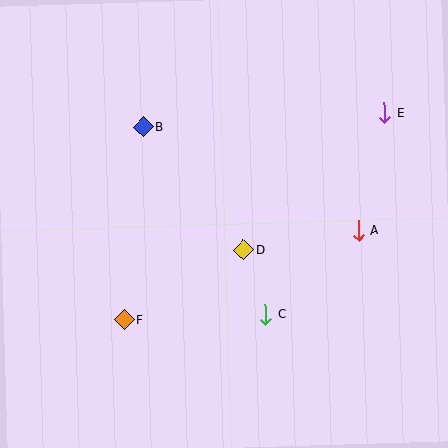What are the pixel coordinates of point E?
Point E is at (384, 113).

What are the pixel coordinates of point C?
Point C is at (266, 315).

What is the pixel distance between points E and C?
The distance between E and C is 234 pixels.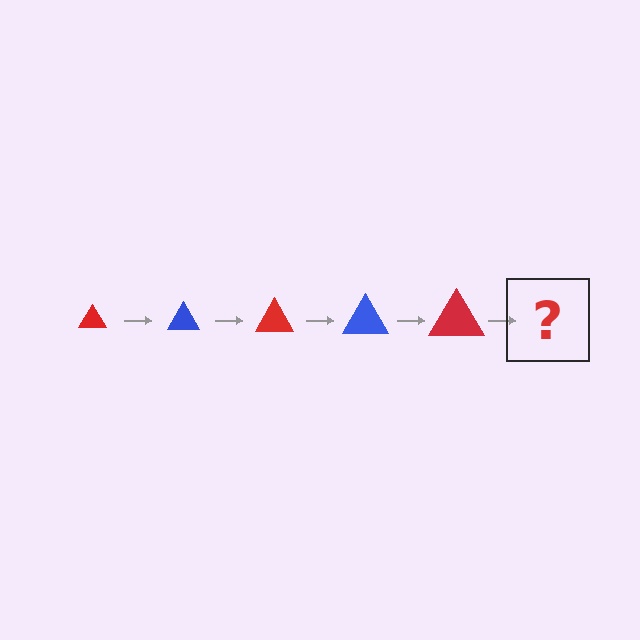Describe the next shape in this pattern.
It should be a blue triangle, larger than the previous one.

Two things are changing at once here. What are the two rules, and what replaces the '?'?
The two rules are that the triangle grows larger each step and the color cycles through red and blue. The '?' should be a blue triangle, larger than the previous one.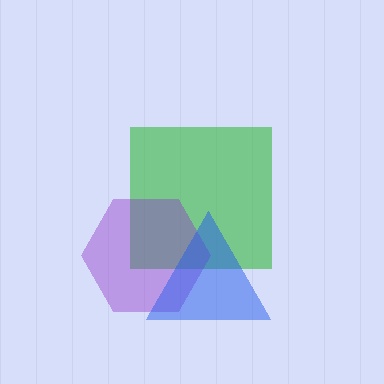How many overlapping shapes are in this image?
There are 3 overlapping shapes in the image.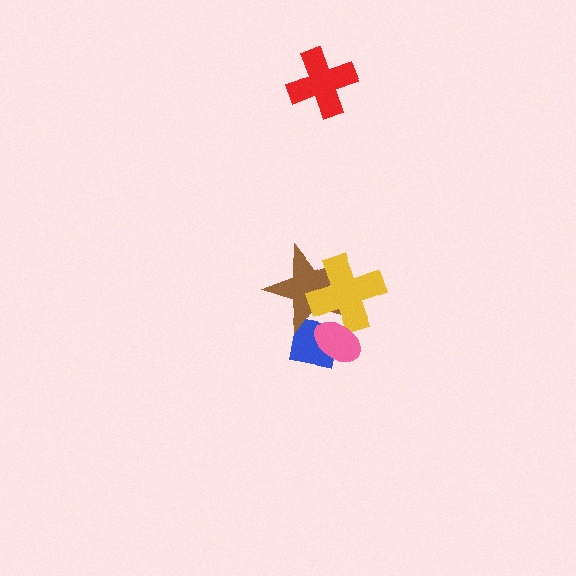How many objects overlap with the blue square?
3 objects overlap with the blue square.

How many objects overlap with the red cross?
0 objects overlap with the red cross.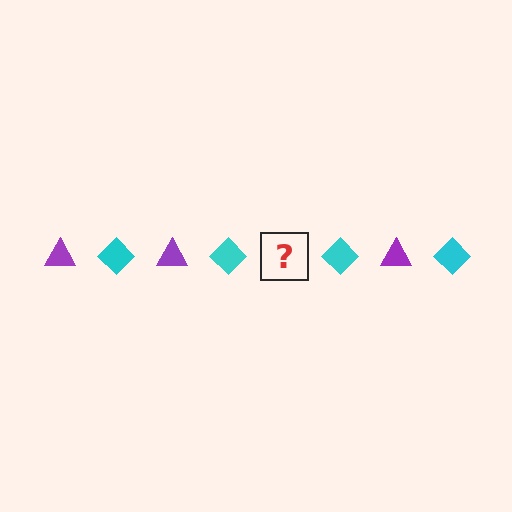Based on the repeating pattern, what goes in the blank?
The blank should be a purple triangle.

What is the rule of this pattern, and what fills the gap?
The rule is that the pattern alternates between purple triangle and cyan diamond. The gap should be filled with a purple triangle.